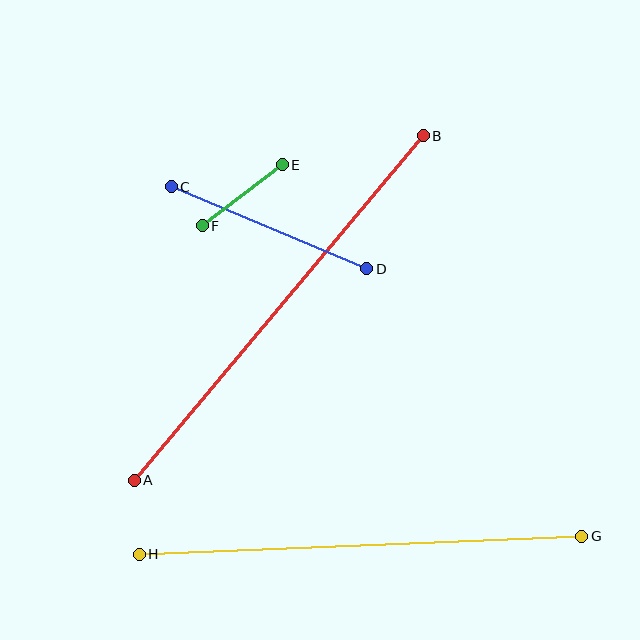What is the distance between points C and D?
The distance is approximately 212 pixels.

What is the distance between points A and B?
The distance is approximately 450 pixels.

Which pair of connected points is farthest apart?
Points A and B are farthest apart.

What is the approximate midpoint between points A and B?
The midpoint is at approximately (279, 308) pixels.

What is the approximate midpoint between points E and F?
The midpoint is at approximately (242, 195) pixels.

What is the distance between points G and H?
The distance is approximately 443 pixels.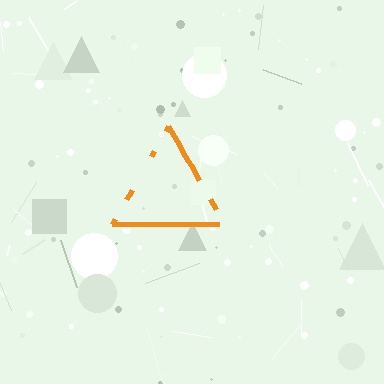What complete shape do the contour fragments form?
The contour fragments form a triangle.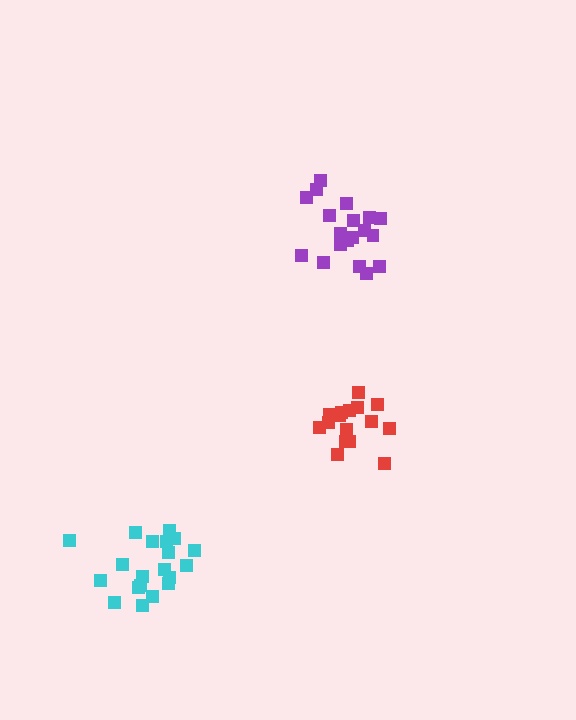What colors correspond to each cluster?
The clusters are colored: cyan, red, purple.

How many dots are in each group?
Group 1: 20 dots, Group 2: 16 dots, Group 3: 19 dots (55 total).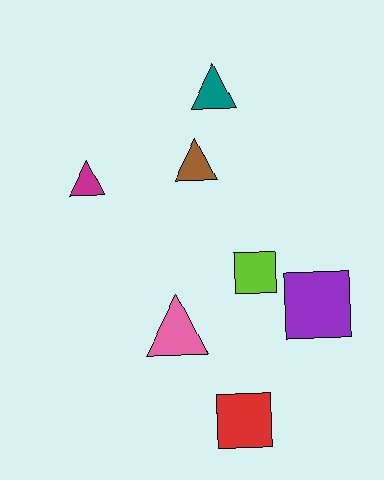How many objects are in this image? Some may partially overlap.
There are 7 objects.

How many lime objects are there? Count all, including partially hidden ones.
There is 1 lime object.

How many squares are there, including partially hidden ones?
There are 3 squares.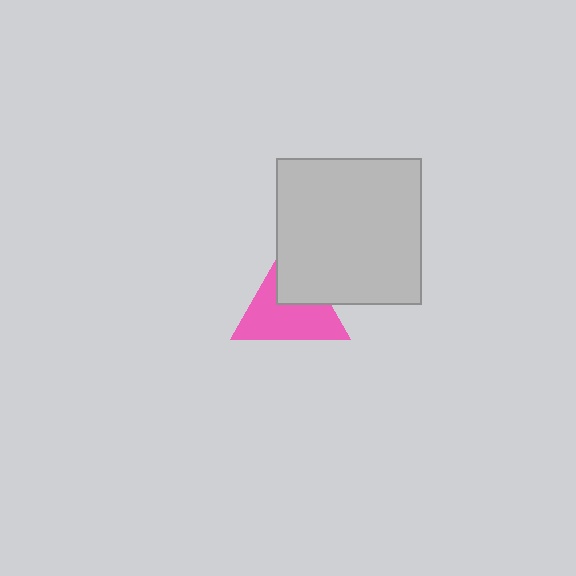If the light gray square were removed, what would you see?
You would see the complete pink triangle.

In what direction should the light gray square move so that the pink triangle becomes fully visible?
The light gray square should move toward the upper-right. That is the shortest direction to clear the overlap and leave the pink triangle fully visible.